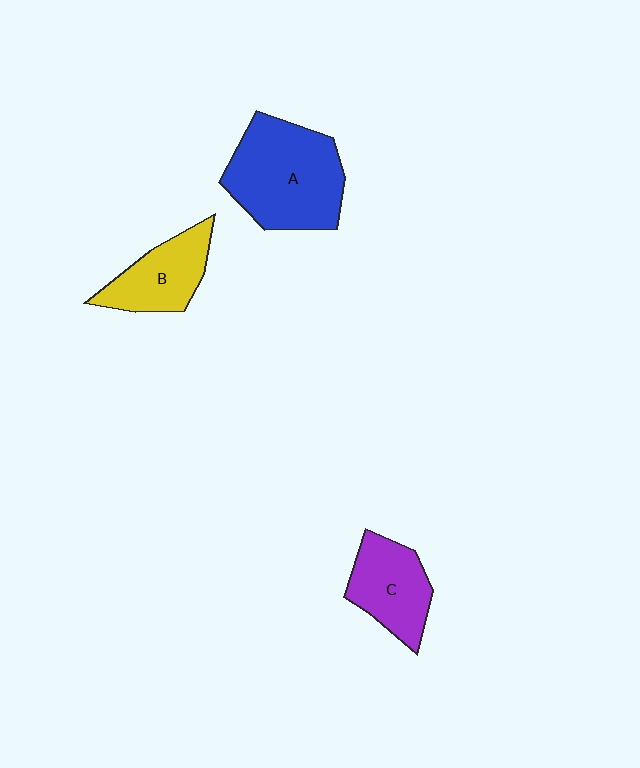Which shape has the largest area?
Shape A (blue).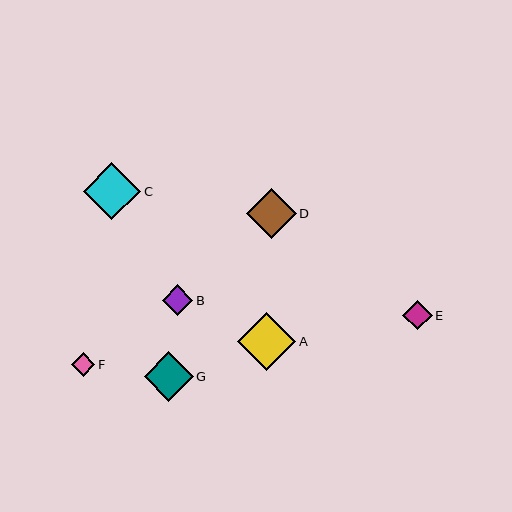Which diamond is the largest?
Diamond A is the largest with a size of approximately 58 pixels.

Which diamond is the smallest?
Diamond F is the smallest with a size of approximately 24 pixels.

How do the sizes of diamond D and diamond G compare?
Diamond D and diamond G are approximately the same size.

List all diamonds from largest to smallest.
From largest to smallest: A, C, D, G, B, E, F.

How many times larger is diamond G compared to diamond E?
Diamond G is approximately 1.7 times the size of diamond E.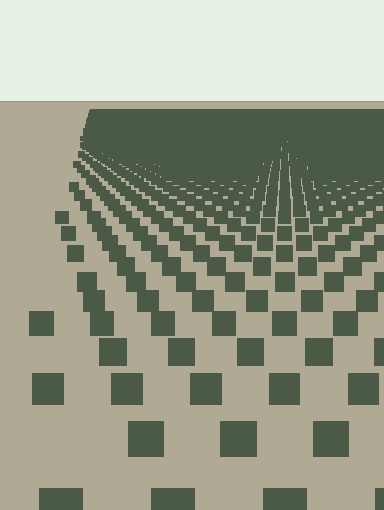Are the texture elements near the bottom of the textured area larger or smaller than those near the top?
Larger. Near the bottom, elements are closer to the viewer and appear at a bigger on-screen size.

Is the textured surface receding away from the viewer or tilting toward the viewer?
The surface is receding away from the viewer. Texture elements get smaller and denser toward the top.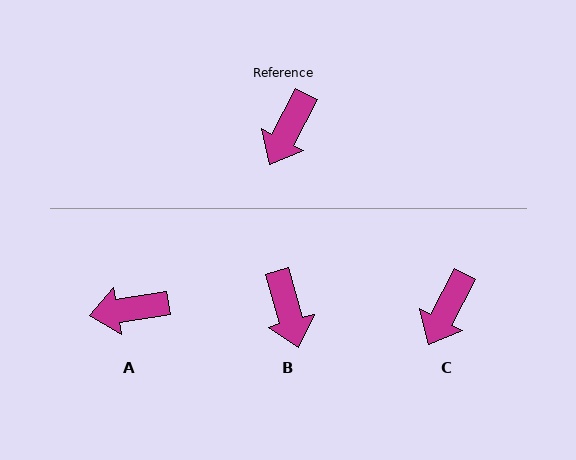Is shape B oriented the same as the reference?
No, it is off by about 43 degrees.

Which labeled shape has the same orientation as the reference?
C.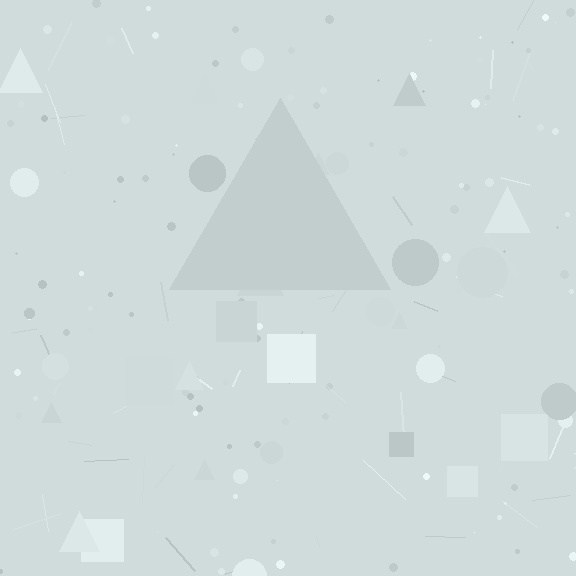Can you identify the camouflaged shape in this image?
The camouflaged shape is a triangle.